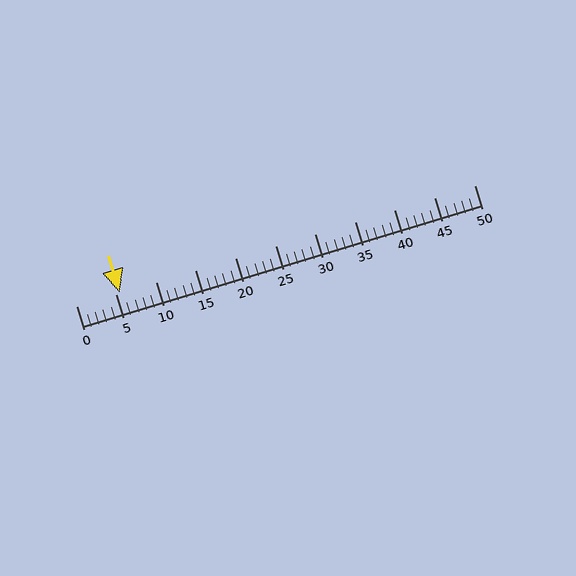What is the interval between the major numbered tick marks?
The major tick marks are spaced 5 units apart.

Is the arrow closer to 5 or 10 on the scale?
The arrow is closer to 5.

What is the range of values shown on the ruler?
The ruler shows values from 0 to 50.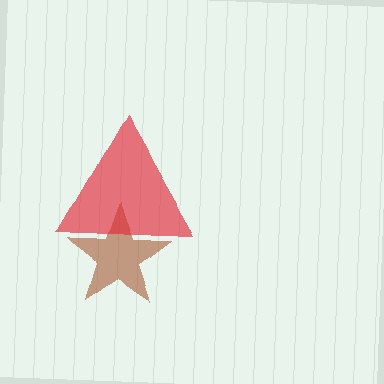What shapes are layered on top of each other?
The layered shapes are: a brown star, a red triangle.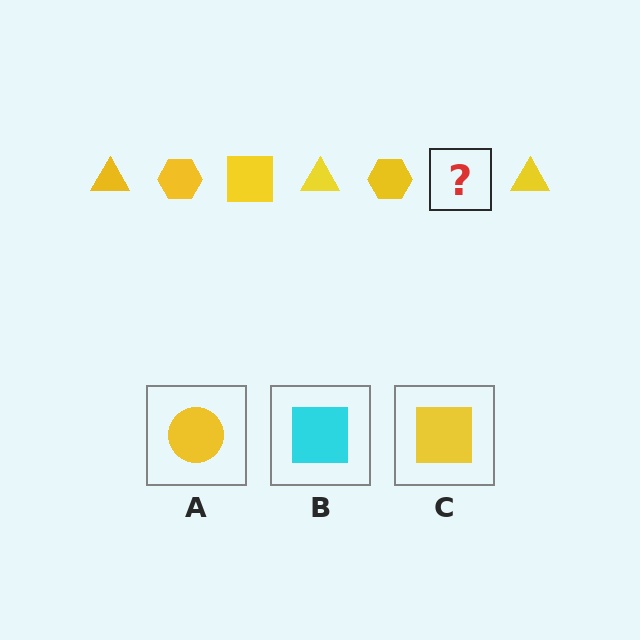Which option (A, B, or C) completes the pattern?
C.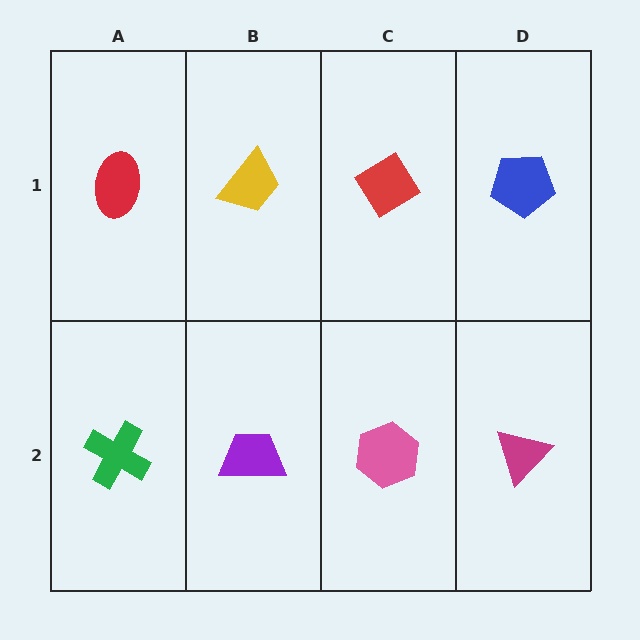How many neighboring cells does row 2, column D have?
2.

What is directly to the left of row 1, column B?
A red ellipse.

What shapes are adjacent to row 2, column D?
A blue pentagon (row 1, column D), a pink hexagon (row 2, column C).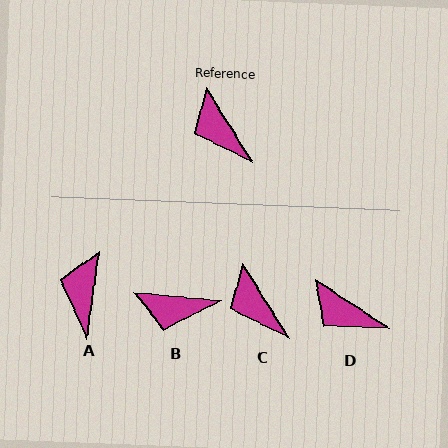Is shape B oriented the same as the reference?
No, it is off by about 53 degrees.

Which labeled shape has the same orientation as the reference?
C.